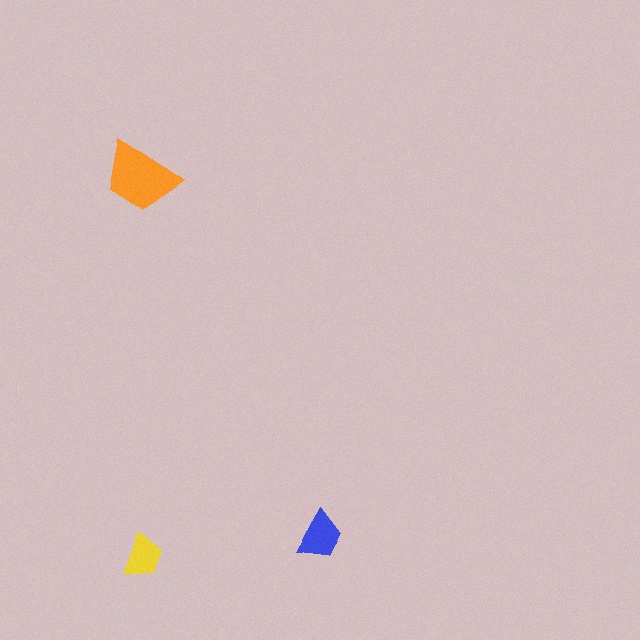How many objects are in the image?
There are 3 objects in the image.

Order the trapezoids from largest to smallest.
the orange one, the blue one, the yellow one.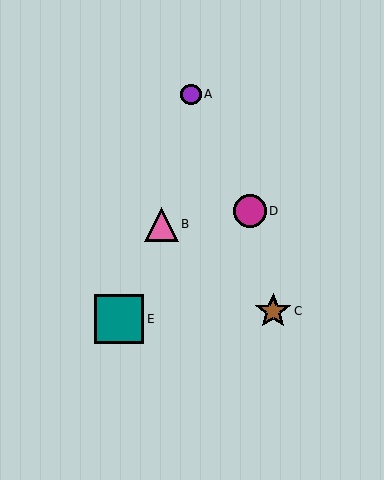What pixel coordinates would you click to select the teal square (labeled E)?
Click at (119, 319) to select the teal square E.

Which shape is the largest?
The teal square (labeled E) is the largest.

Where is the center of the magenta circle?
The center of the magenta circle is at (250, 211).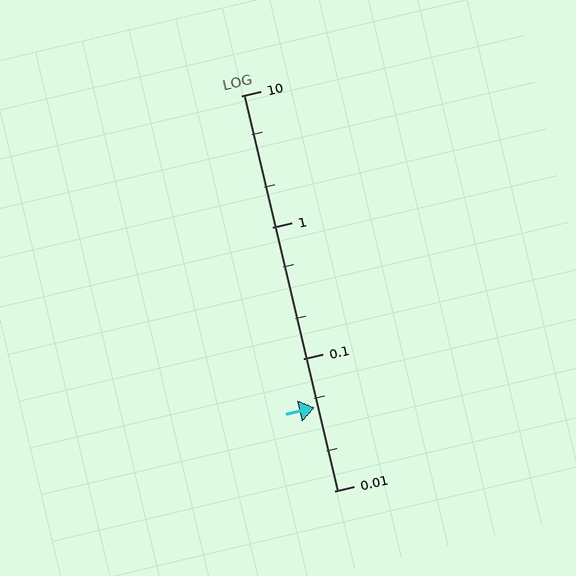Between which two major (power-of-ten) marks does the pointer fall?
The pointer is between 0.01 and 0.1.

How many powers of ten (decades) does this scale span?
The scale spans 3 decades, from 0.01 to 10.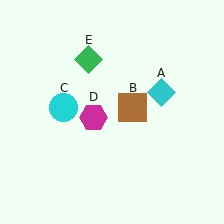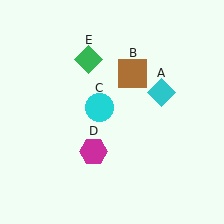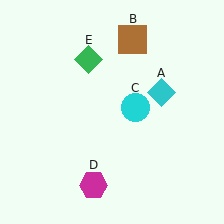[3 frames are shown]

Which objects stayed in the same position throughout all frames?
Cyan diamond (object A) and green diamond (object E) remained stationary.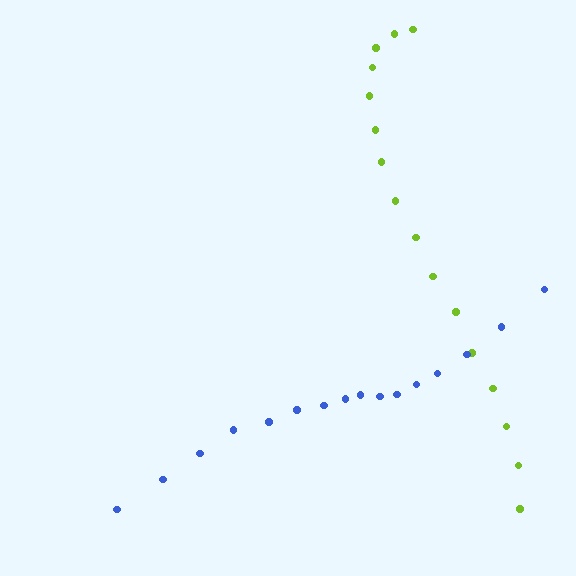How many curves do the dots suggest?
There are 2 distinct paths.